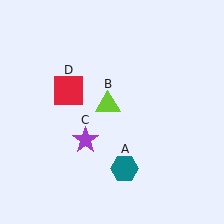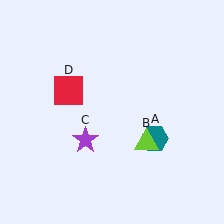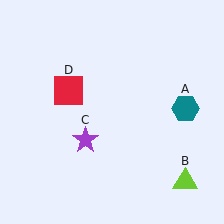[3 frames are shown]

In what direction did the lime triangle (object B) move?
The lime triangle (object B) moved down and to the right.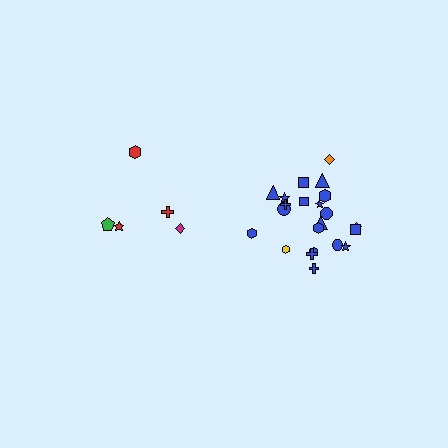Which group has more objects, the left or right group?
The right group.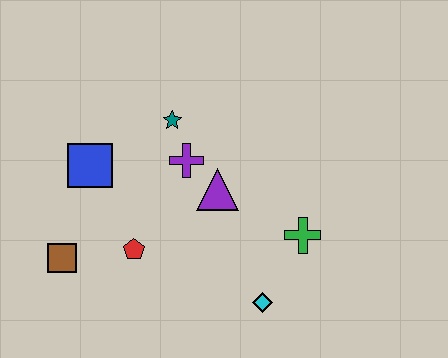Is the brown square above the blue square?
No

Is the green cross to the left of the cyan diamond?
No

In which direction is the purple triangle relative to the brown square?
The purple triangle is to the right of the brown square.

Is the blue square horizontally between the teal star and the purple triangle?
No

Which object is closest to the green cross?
The cyan diamond is closest to the green cross.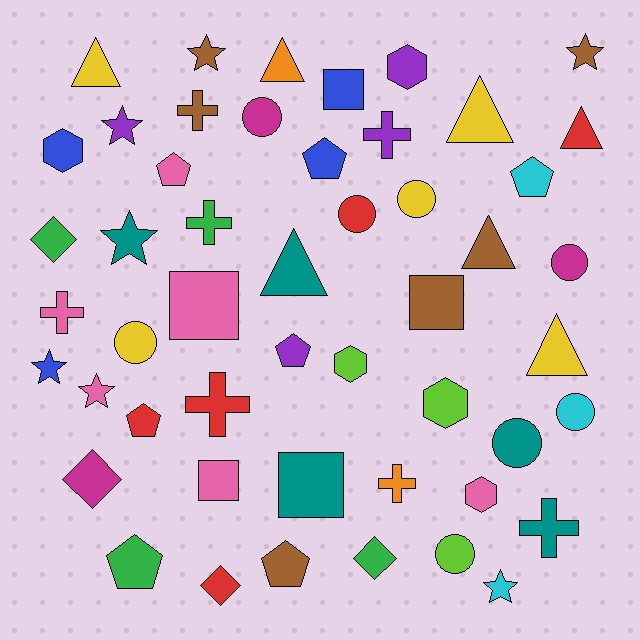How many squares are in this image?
There are 5 squares.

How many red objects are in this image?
There are 5 red objects.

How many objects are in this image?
There are 50 objects.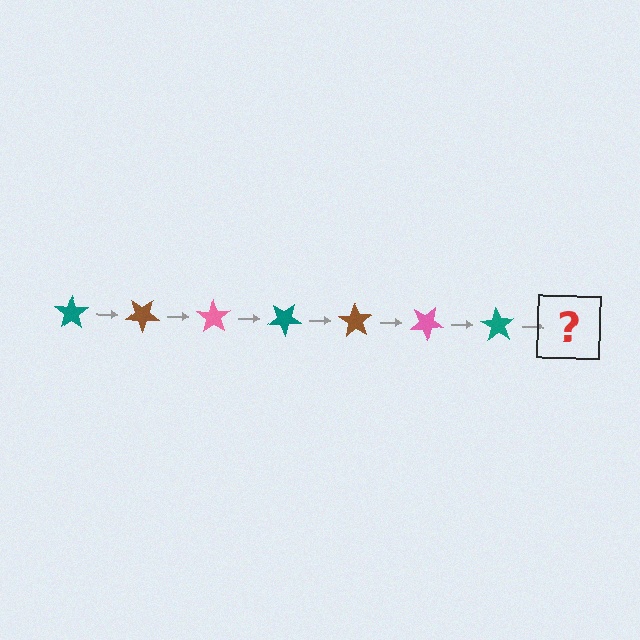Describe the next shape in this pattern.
It should be a brown star, rotated 245 degrees from the start.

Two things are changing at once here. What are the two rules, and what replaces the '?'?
The two rules are that it rotates 35 degrees each step and the color cycles through teal, brown, and pink. The '?' should be a brown star, rotated 245 degrees from the start.